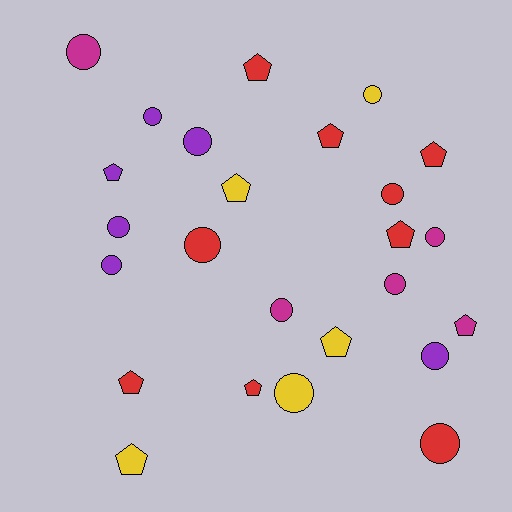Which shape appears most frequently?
Circle, with 14 objects.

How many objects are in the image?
There are 25 objects.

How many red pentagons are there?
There are 6 red pentagons.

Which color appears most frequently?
Red, with 9 objects.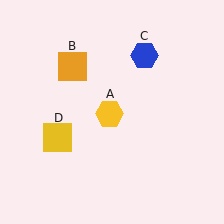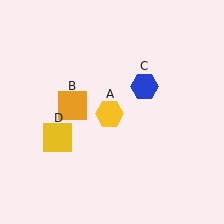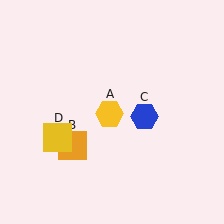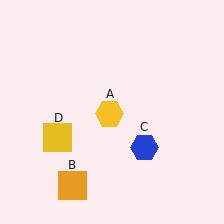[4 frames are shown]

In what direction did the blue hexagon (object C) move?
The blue hexagon (object C) moved down.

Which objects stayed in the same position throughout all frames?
Yellow hexagon (object A) and yellow square (object D) remained stationary.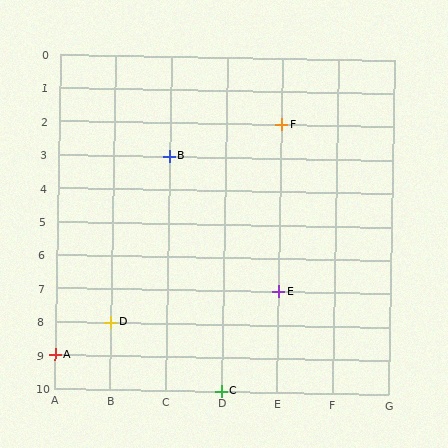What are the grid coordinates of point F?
Point F is at grid coordinates (E, 2).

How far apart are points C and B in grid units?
Points C and B are 1 column and 7 rows apart (about 7.1 grid units diagonally).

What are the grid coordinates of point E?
Point E is at grid coordinates (E, 7).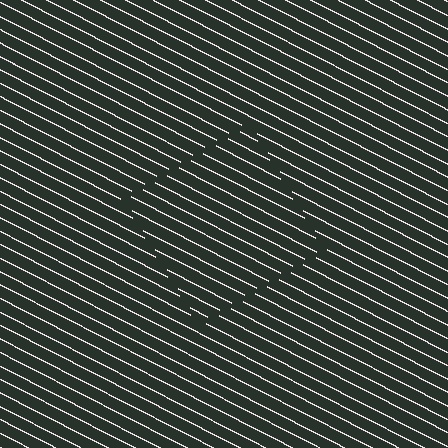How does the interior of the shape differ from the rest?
The interior of the shape contains the same grating, shifted by half a period — the contour is defined by the phase discontinuity where line-ends from the inner and outer gratings abut.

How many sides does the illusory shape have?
4 sides — the line-ends trace a square.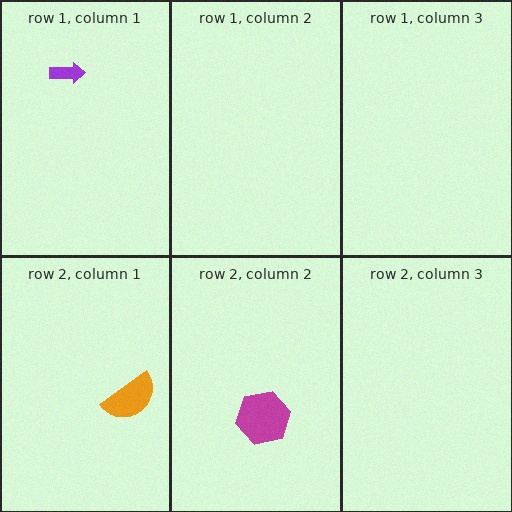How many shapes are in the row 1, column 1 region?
1.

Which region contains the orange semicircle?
The row 2, column 1 region.